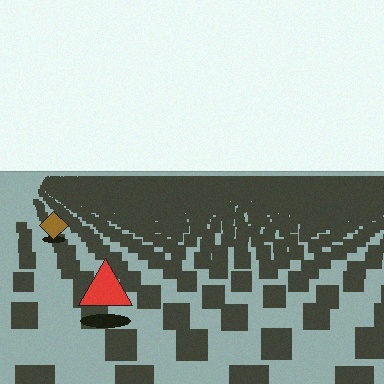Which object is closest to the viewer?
The red triangle is closest. The texture marks near it are larger and more spread out.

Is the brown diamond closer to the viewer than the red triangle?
No. The red triangle is closer — you can tell from the texture gradient: the ground texture is coarser near it.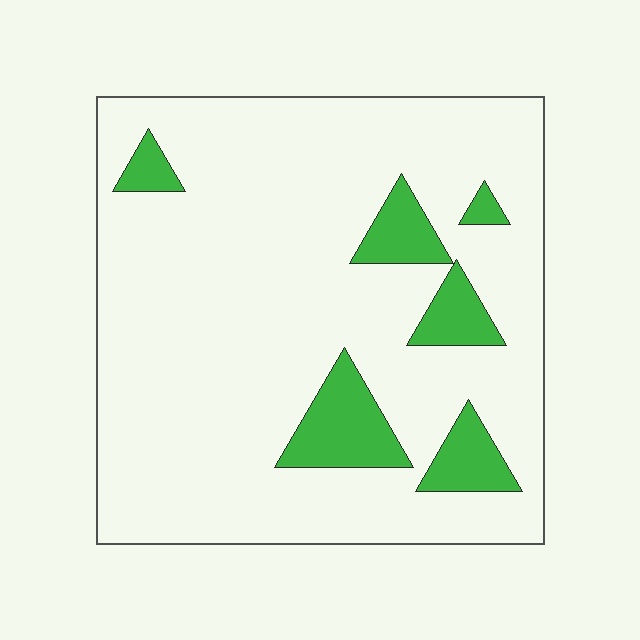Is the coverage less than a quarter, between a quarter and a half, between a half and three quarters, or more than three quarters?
Less than a quarter.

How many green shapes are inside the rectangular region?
6.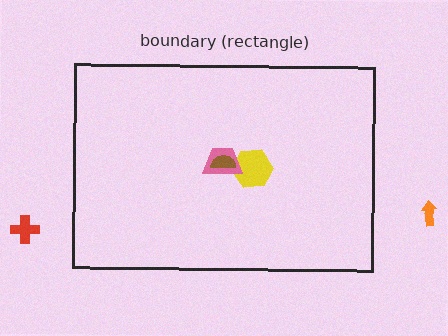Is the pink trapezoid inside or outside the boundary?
Inside.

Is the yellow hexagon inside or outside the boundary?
Inside.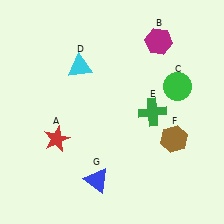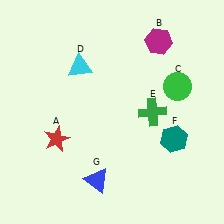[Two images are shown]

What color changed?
The hexagon (F) changed from brown in Image 1 to teal in Image 2.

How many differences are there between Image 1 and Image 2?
There is 1 difference between the two images.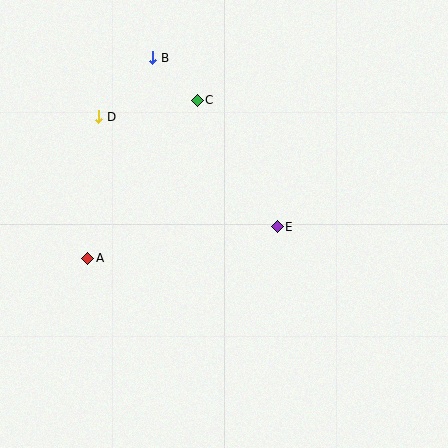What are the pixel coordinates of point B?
Point B is at (153, 58).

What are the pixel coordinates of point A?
Point A is at (88, 258).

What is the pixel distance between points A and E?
The distance between A and E is 192 pixels.